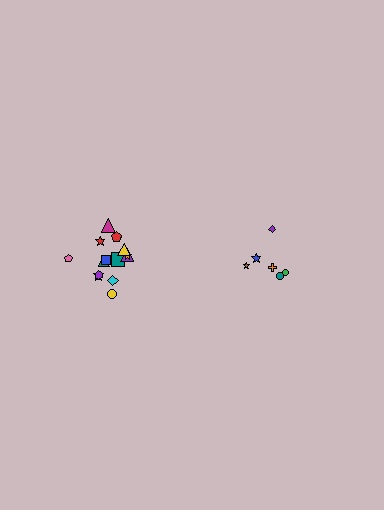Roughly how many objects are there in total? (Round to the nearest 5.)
Roughly 20 objects in total.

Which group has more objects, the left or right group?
The left group.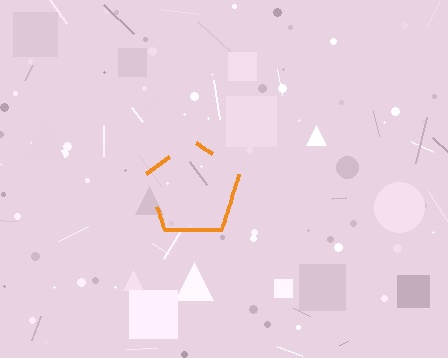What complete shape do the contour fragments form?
The contour fragments form a pentagon.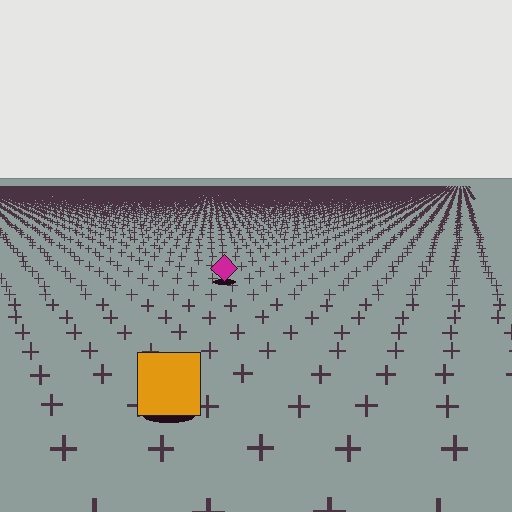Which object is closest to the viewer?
The orange square is closest. The texture marks near it are larger and more spread out.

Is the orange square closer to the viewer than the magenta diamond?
Yes. The orange square is closer — you can tell from the texture gradient: the ground texture is coarser near it.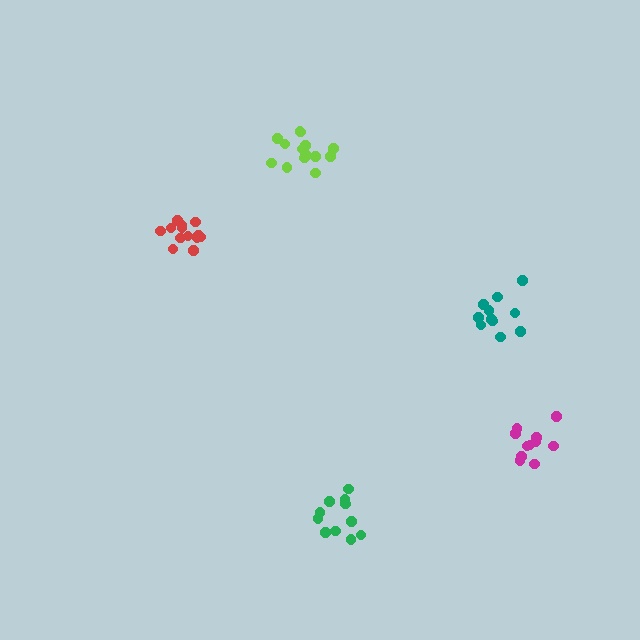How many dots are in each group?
Group 1: 14 dots, Group 2: 11 dots, Group 3: 13 dots, Group 4: 11 dots, Group 5: 11 dots (60 total).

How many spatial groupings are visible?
There are 5 spatial groupings.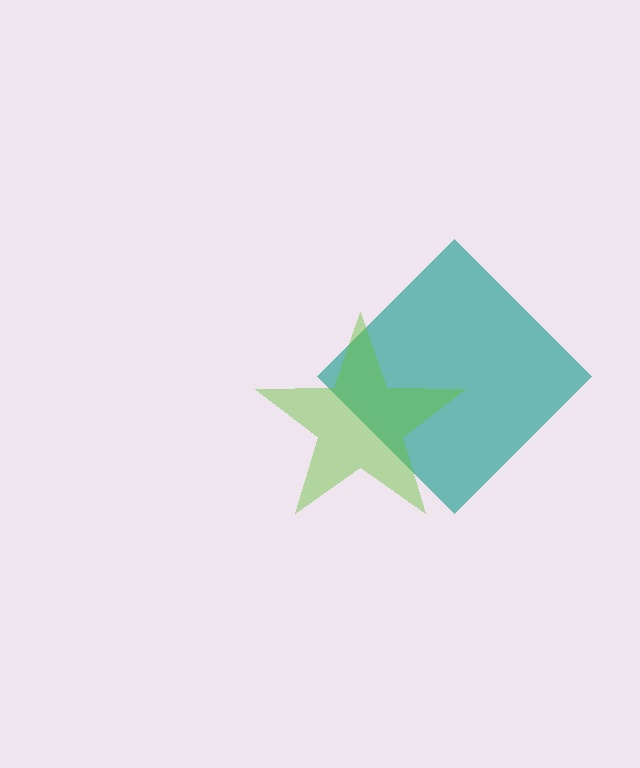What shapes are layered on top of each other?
The layered shapes are: a teal diamond, a lime star.